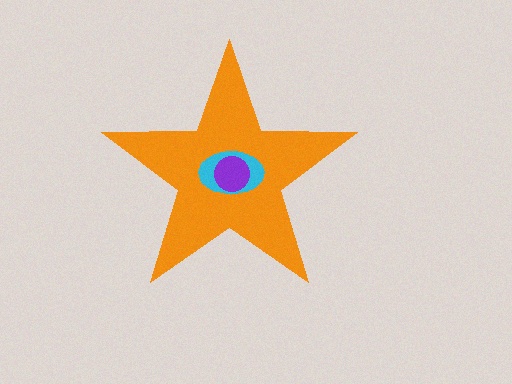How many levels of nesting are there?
3.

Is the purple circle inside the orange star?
Yes.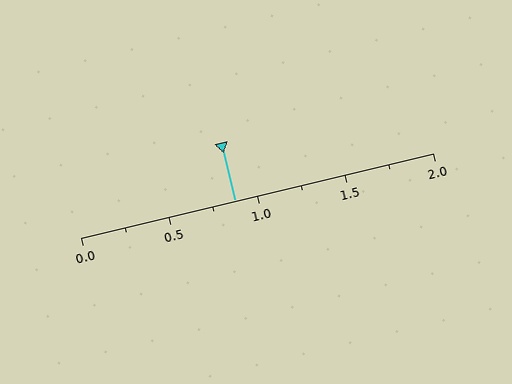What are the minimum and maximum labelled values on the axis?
The axis runs from 0.0 to 2.0.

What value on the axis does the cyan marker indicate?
The marker indicates approximately 0.88.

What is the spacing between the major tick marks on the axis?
The major ticks are spaced 0.5 apart.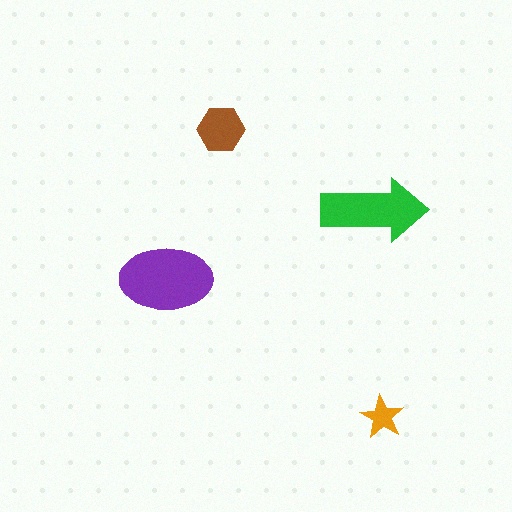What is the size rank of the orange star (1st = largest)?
4th.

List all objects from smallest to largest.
The orange star, the brown hexagon, the green arrow, the purple ellipse.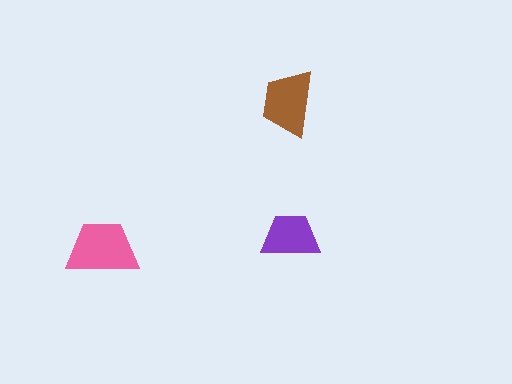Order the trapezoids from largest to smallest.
the pink one, the brown one, the purple one.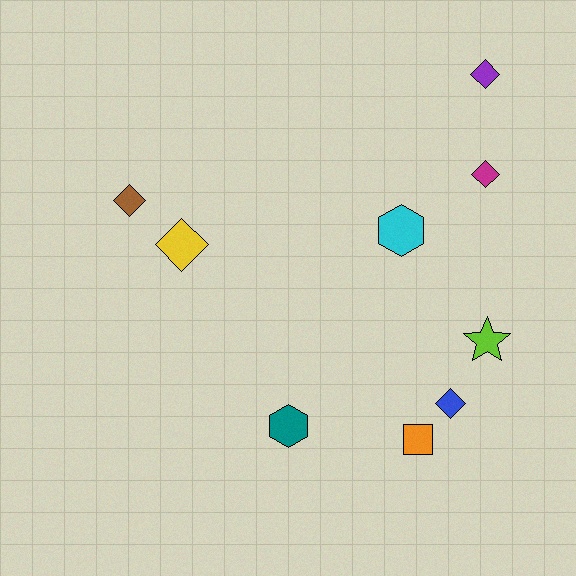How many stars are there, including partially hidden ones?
There is 1 star.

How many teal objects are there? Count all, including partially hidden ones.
There is 1 teal object.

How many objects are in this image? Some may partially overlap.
There are 9 objects.